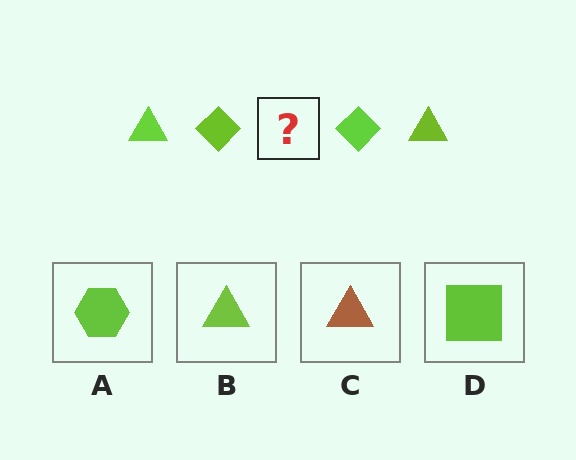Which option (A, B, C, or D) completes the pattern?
B.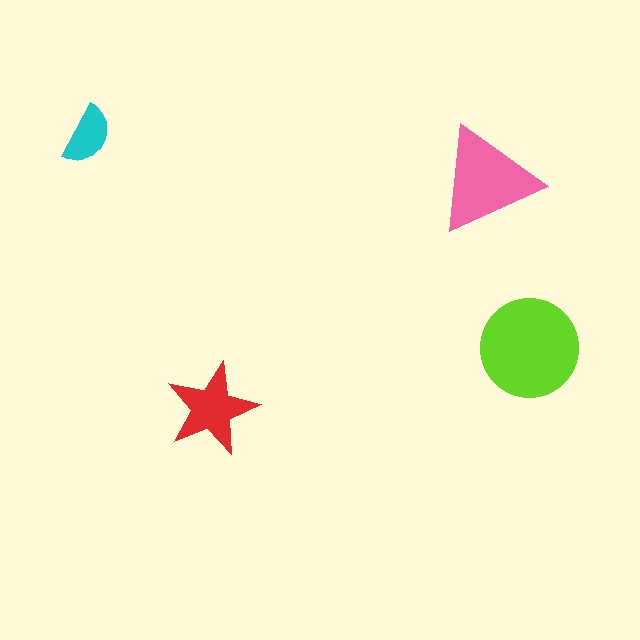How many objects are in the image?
There are 4 objects in the image.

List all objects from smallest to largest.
The cyan semicircle, the red star, the pink triangle, the lime circle.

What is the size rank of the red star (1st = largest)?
3rd.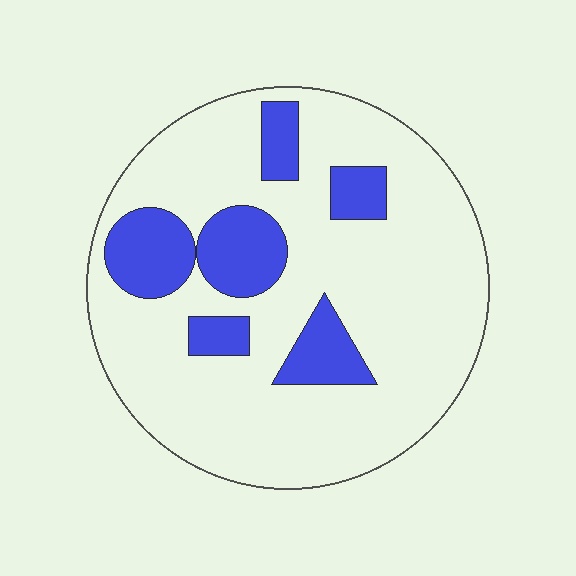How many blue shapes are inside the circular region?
6.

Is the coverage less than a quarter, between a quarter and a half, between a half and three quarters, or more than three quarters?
Less than a quarter.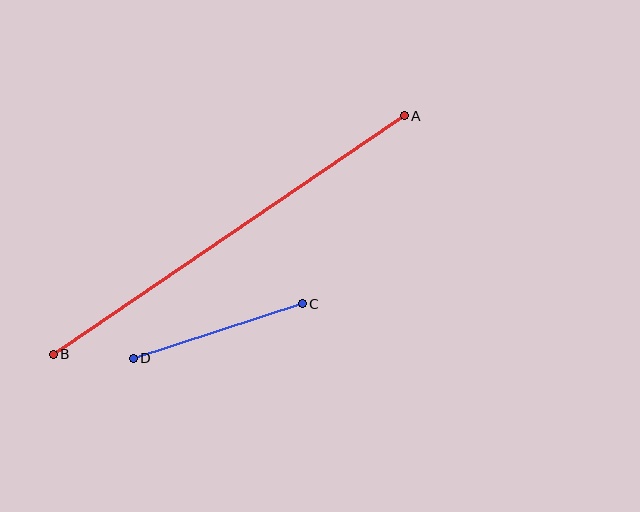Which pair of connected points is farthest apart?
Points A and B are farthest apart.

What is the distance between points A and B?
The distance is approximately 424 pixels.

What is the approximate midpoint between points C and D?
The midpoint is at approximately (218, 331) pixels.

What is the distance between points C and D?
The distance is approximately 177 pixels.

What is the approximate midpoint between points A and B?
The midpoint is at approximately (229, 235) pixels.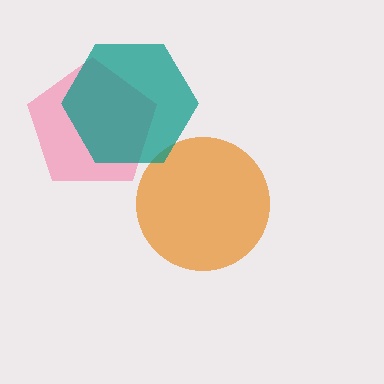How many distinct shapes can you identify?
There are 3 distinct shapes: an orange circle, a pink pentagon, a teal hexagon.